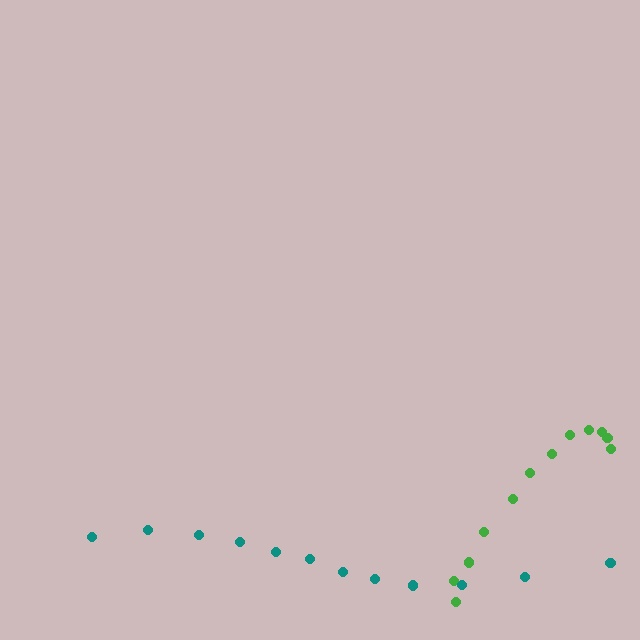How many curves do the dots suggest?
There are 2 distinct paths.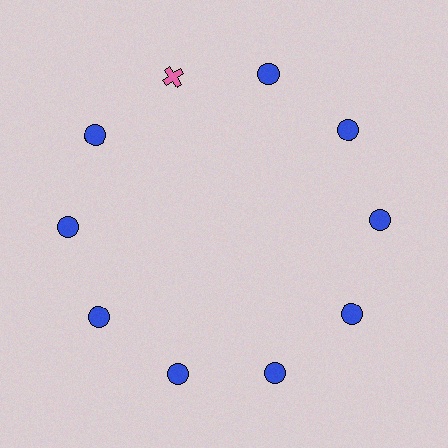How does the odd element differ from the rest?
It differs in both color (pink instead of blue) and shape (cross instead of circle).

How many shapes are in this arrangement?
There are 10 shapes arranged in a ring pattern.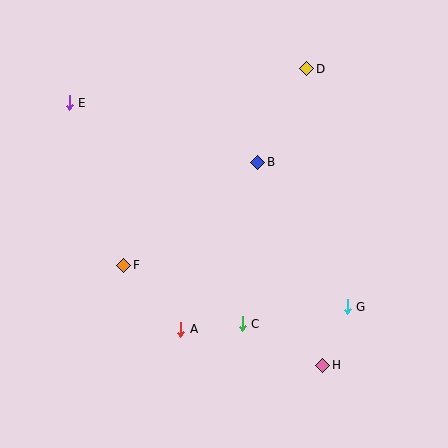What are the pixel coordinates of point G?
Point G is at (347, 307).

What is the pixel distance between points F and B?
The distance between F and B is 169 pixels.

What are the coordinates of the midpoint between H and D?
The midpoint between H and D is at (315, 217).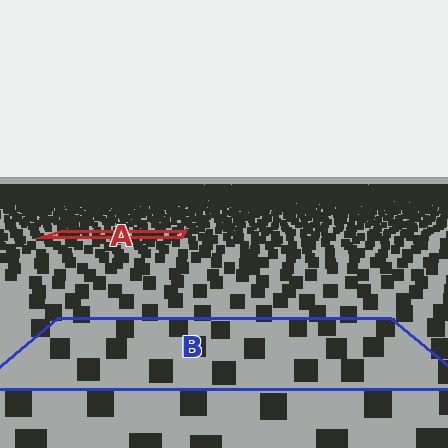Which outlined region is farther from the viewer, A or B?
Region A is farther from the viewer — the texture elements inside it appear smaller and more densely packed.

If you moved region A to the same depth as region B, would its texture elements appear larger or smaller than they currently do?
They would appear larger. At a closer depth, the same texture elements are projected at a bigger on-screen size.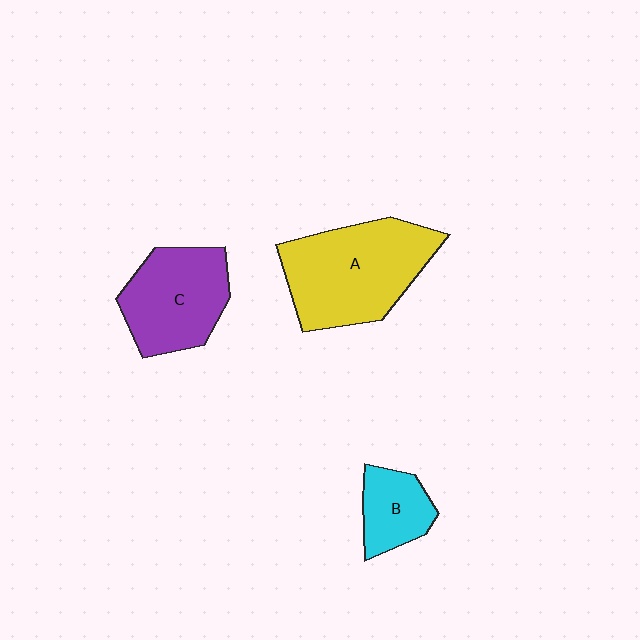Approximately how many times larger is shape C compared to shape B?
Approximately 1.8 times.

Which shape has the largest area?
Shape A (yellow).